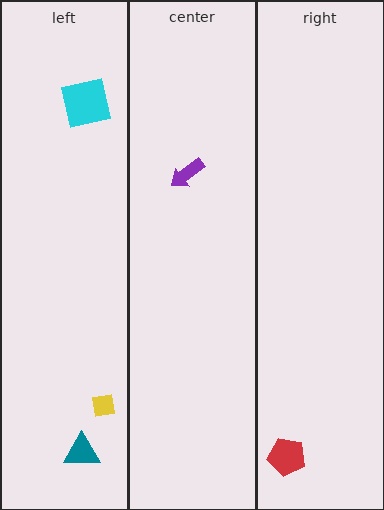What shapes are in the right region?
The red pentagon.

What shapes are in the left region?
The yellow square, the cyan square, the teal triangle.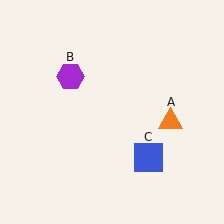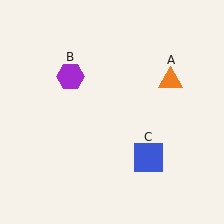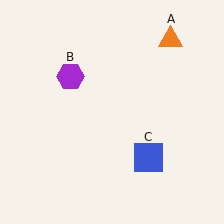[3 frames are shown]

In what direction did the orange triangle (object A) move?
The orange triangle (object A) moved up.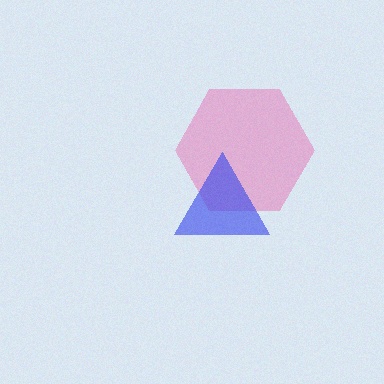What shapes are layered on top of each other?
The layered shapes are: a pink hexagon, a blue triangle.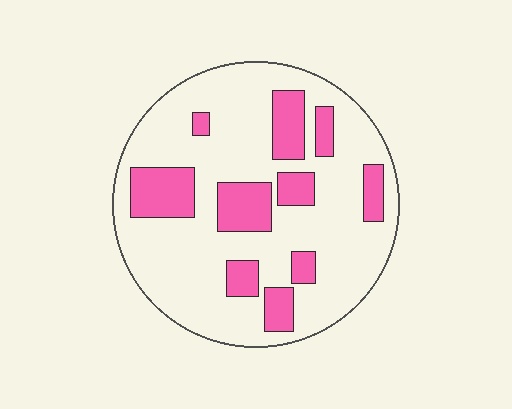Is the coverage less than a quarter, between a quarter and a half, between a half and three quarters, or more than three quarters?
Less than a quarter.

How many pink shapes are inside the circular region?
10.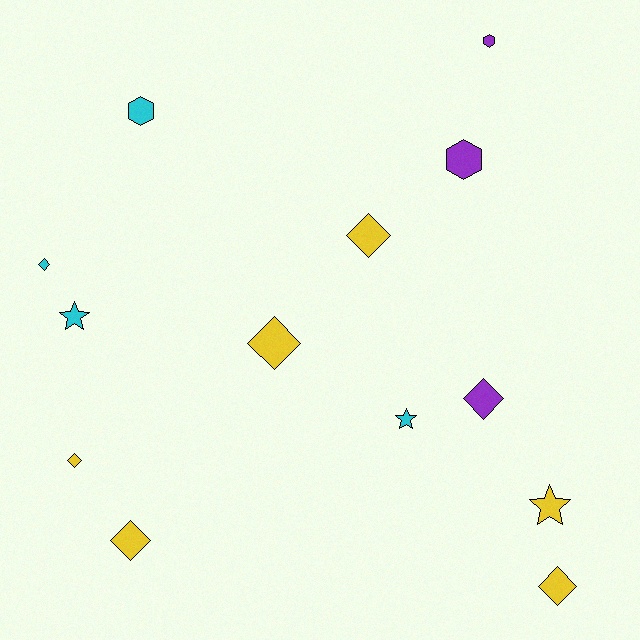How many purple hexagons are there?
There are 2 purple hexagons.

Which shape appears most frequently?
Diamond, with 7 objects.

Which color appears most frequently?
Yellow, with 6 objects.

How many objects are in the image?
There are 13 objects.